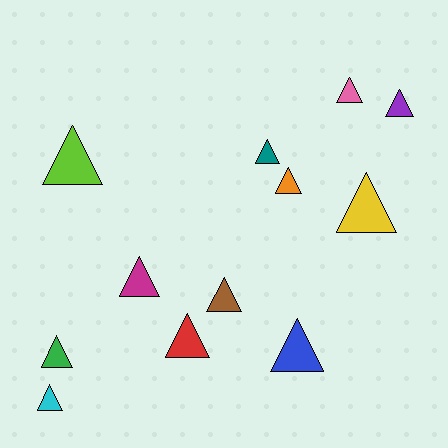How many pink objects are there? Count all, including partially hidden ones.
There is 1 pink object.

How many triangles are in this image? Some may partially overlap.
There are 12 triangles.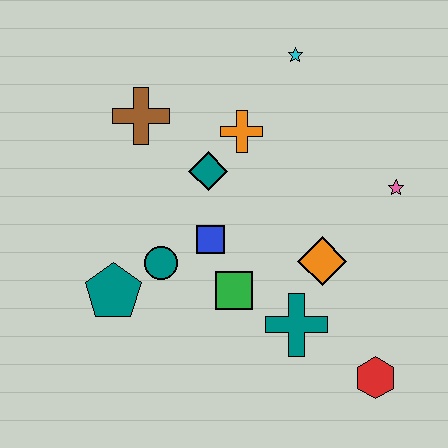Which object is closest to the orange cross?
The teal diamond is closest to the orange cross.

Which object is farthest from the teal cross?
The cyan star is farthest from the teal cross.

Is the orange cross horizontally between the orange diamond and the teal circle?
Yes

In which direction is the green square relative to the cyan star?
The green square is below the cyan star.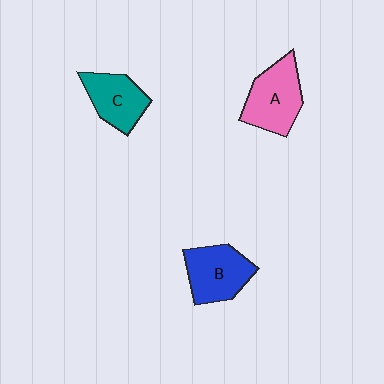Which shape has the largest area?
Shape A (pink).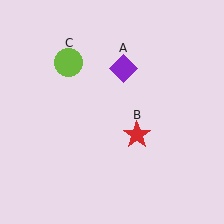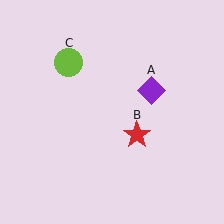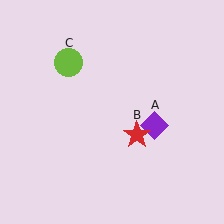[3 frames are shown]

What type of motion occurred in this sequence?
The purple diamond (object A) rotated clockwise around the center of the scene.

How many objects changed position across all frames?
1 object changed position: purple diamond (object A).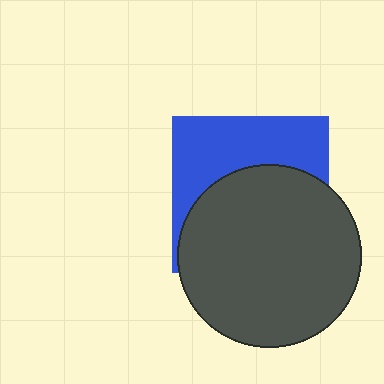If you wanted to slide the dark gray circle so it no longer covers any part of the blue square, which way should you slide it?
Slide it down — that is the most direct way to separate the two shapes.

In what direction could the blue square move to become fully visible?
The blue square could move up. That would shift it out from behind the dark gray circle entirely.